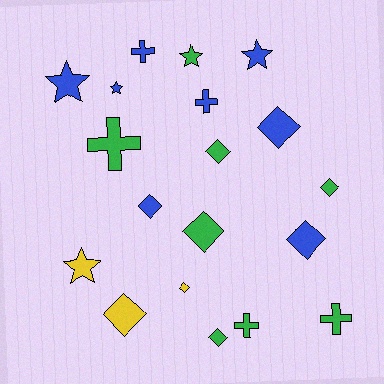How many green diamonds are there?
There are 4 green diamonds.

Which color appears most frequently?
Green, with 8 objects.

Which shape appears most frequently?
Diamond, with 9 objects.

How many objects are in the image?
There are 19 objects.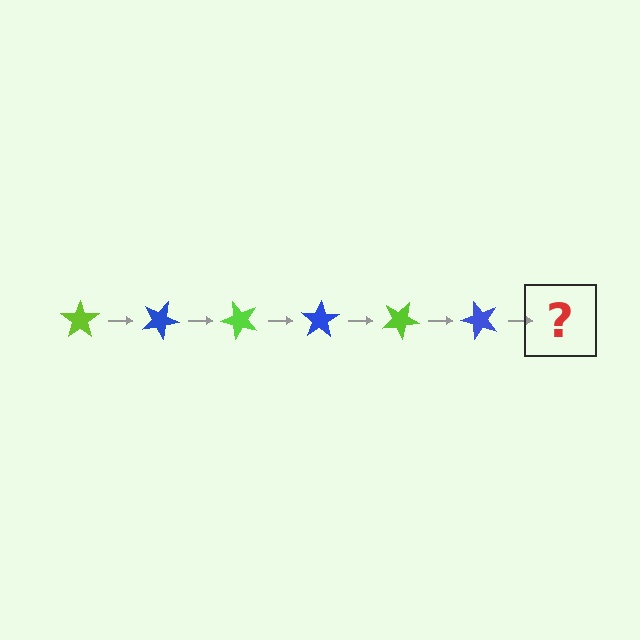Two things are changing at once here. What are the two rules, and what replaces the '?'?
The two rules are that it rotates 25 degrees each step and the color cycles through lime and blue. The '?' should be a lime star, rotated 150 degrees from the start.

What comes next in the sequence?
The next element should be a lime star, rotated 150 degrees from the start.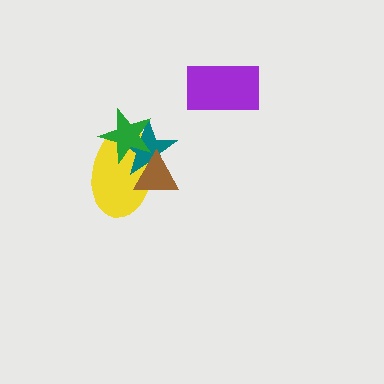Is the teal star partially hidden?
Yes, it is partially covered by another shape.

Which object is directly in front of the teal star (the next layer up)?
The green star is directly in front of the teal star.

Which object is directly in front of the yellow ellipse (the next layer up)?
The teal star is directly in front of the yellow ellipse.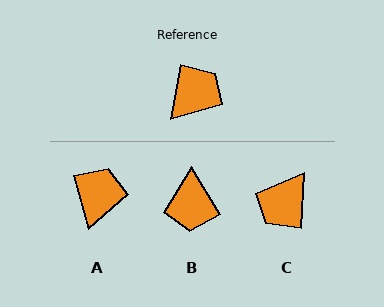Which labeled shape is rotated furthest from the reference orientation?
C, about 173 degrees away.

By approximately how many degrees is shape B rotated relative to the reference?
Approximately 138 degrees clockwise.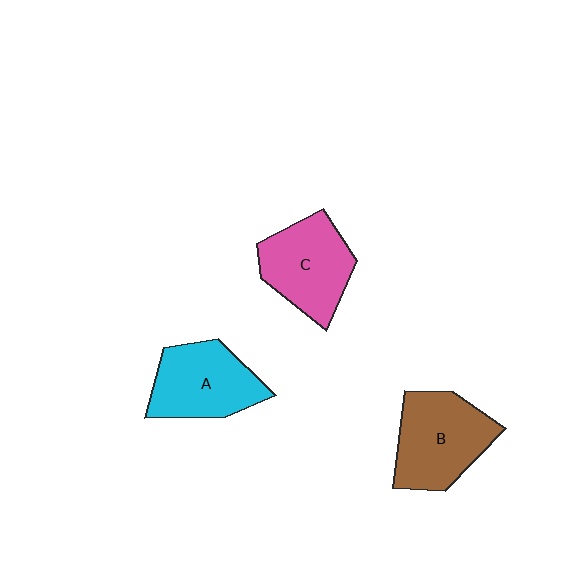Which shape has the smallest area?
Shape C (pink).